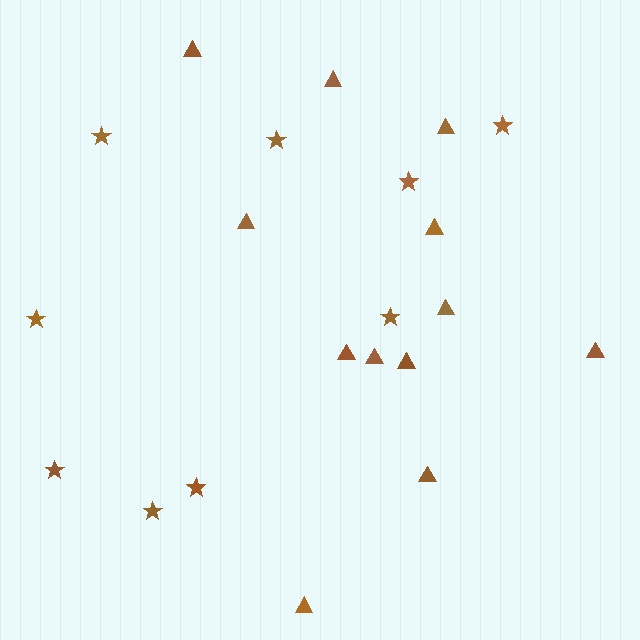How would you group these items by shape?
There are 2 groups: one group of stars (9) and one group of triangles (12).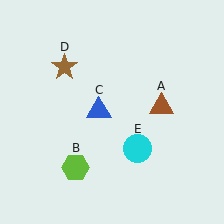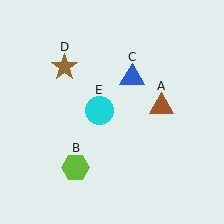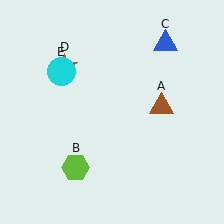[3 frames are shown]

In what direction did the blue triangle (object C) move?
The blue triangle (object C) moved up and to the right.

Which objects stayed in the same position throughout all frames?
Brown triangle (object A) and lime hexagon (object B) and brown star (object D) remained stationary.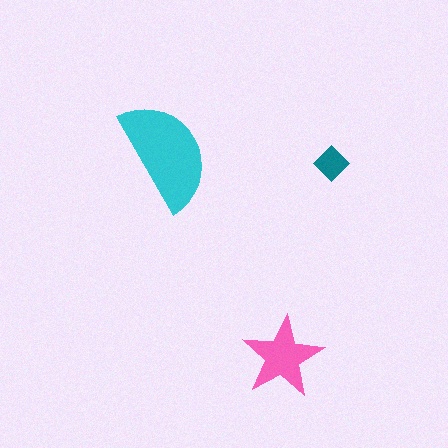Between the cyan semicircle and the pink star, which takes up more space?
The cyan semicircle.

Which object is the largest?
The cyan semicircle.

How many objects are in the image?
There are 3 objects in the image.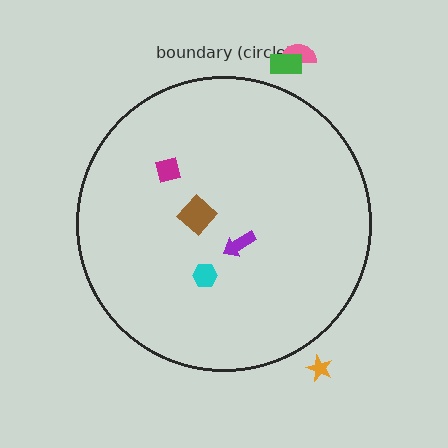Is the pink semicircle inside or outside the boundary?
Outside.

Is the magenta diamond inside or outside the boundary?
Inside.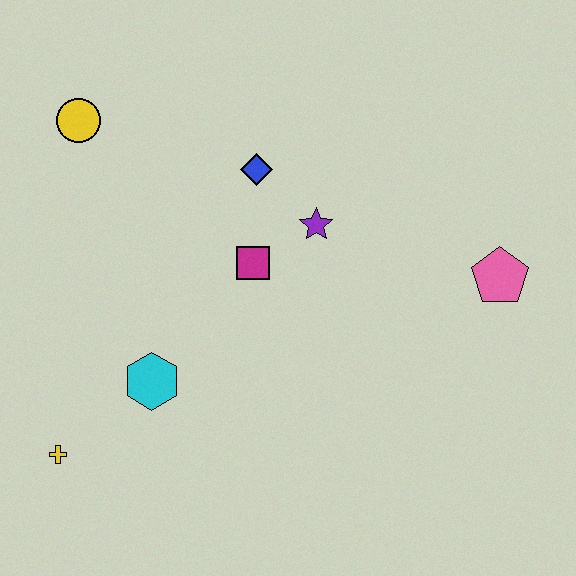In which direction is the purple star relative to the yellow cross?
The purple star is to the right of the yellow cross.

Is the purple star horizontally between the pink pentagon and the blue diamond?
Yes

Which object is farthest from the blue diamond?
The yellow cross is farthest from the blue diamond.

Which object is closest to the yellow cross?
The cyan hexagon is closest to the yellow cross.